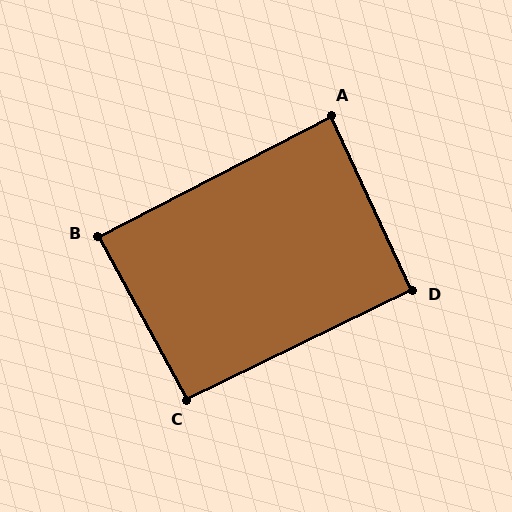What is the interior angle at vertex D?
Approximately 91 degrees (approximately right).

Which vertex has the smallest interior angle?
A, at approximately 87 degrees.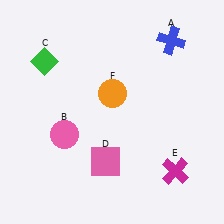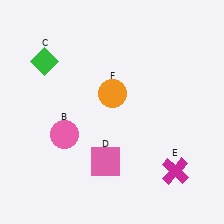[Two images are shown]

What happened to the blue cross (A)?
The blue cross (A) was removed in Image 2. It was in the top-right area of Image 1.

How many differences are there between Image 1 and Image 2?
There is 1 difference between the two images.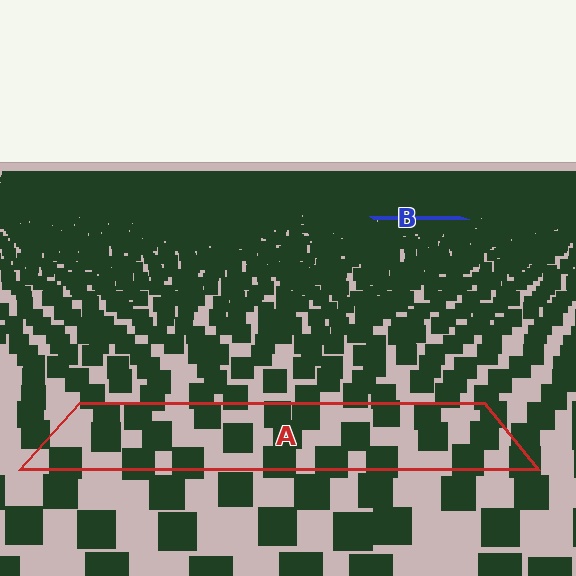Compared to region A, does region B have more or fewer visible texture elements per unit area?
Region B has more texture elements per unit area — they are packed more densely because it is farther away.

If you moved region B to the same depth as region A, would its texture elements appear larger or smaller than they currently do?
They would appear larger. At a closer depth, the same texture elements are projected at a bigger on-screen size.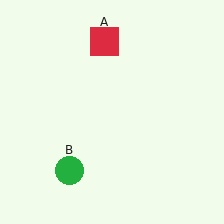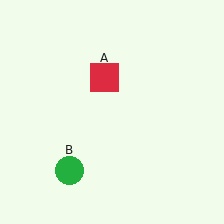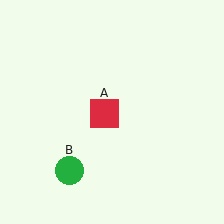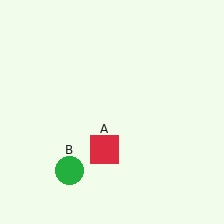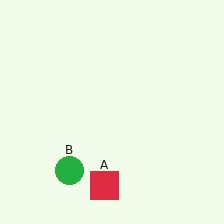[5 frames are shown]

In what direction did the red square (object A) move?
The red square (object A) moved down.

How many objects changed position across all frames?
1 object changed position: red square (object A).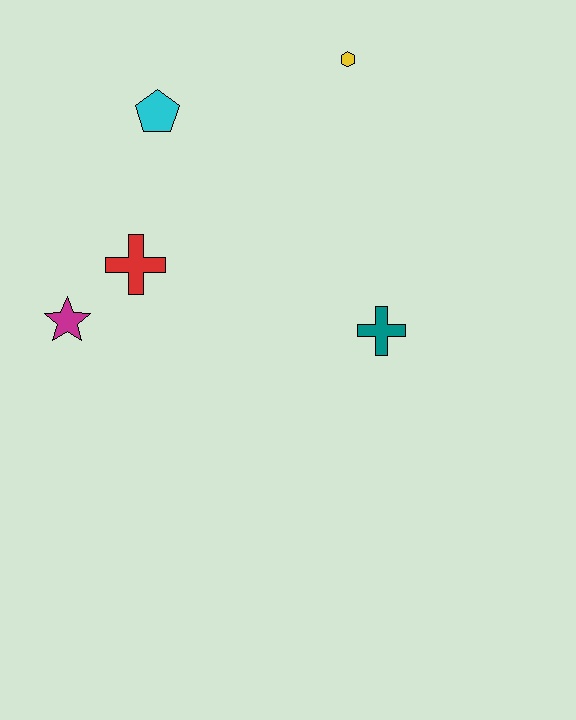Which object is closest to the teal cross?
The red cross is closest to the teal cross.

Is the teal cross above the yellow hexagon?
No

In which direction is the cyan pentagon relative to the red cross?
The cyan pentagon is above the red cross.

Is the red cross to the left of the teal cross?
Yes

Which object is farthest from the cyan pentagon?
The teal cross is farthest from the cyan pentagon.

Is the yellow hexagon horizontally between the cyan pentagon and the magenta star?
No